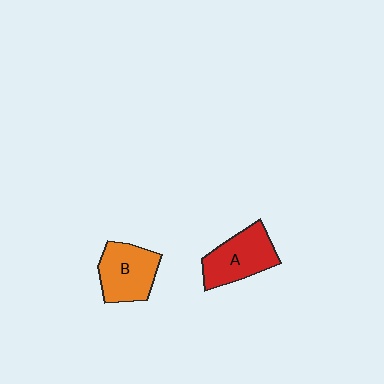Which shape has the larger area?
Shape A (red).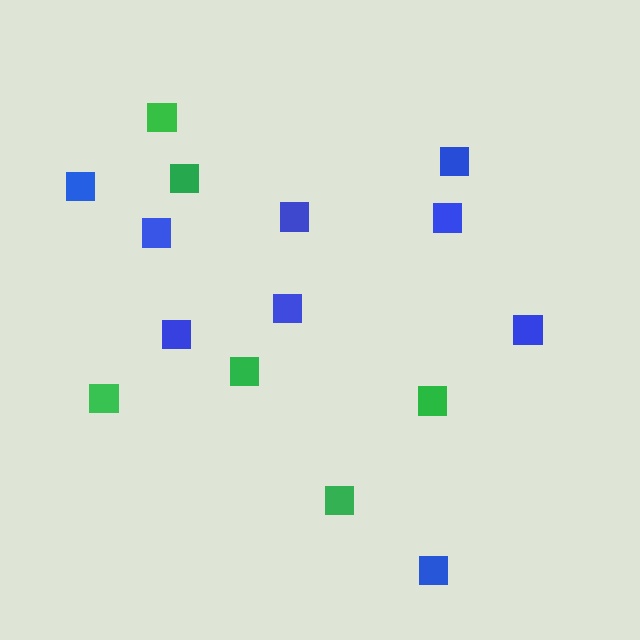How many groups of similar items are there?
There are 2 groups: one group of green squares (6) and one group of blue squares (9).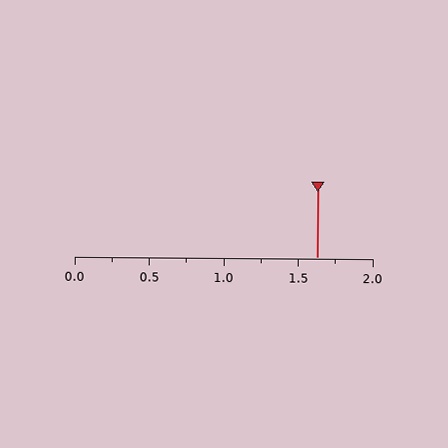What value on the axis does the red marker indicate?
The marker indicates approximately 1.62.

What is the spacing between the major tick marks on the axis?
The major ticks are spaced 0.5 apart.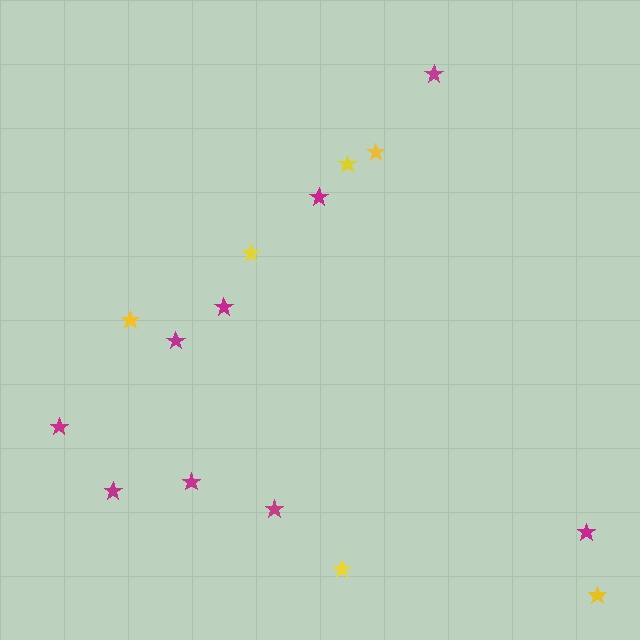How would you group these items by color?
There are 2 groups: one group of yellow stars (6) and one group of magenta stars (9).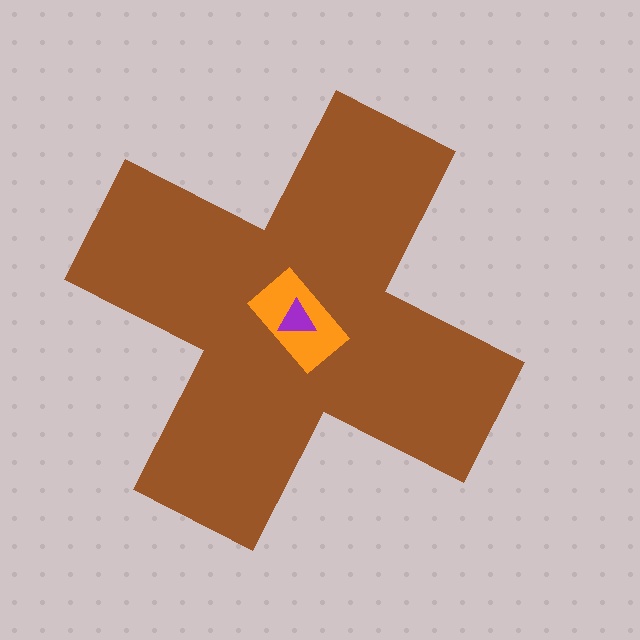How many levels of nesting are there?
3.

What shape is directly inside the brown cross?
The orange rectangle.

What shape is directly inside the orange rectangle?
The purple triangle.